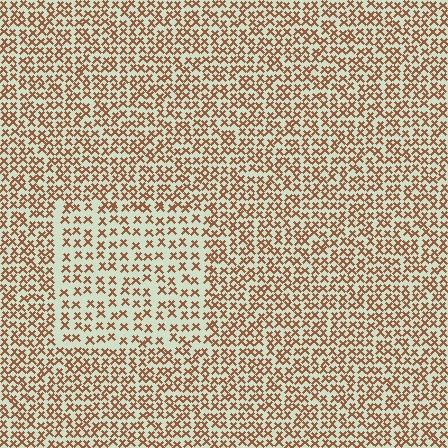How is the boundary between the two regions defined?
The boundary is defined by a change in element density (approximately 1.7x ratio). All elements are the same color, size, and shape.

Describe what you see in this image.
The image contains small brown elements arranged at two different densities. A rectangle-shaped region is visible where the elements are less densely packed than the surrounding area.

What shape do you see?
I see a rectangle.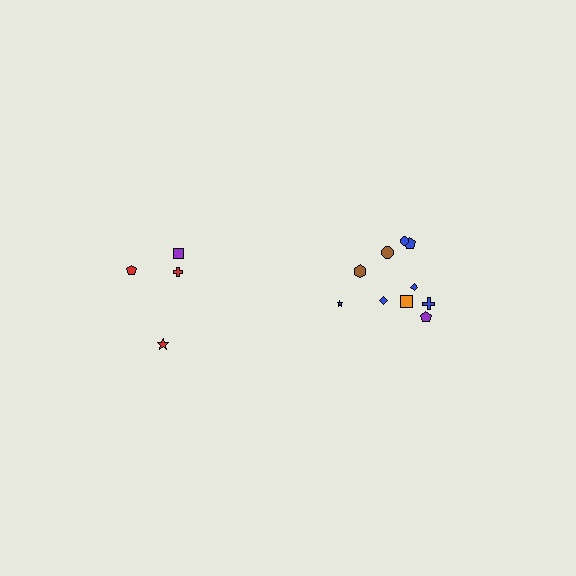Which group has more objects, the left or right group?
The right group.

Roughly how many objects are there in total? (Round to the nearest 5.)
Roughly 15 objects in total.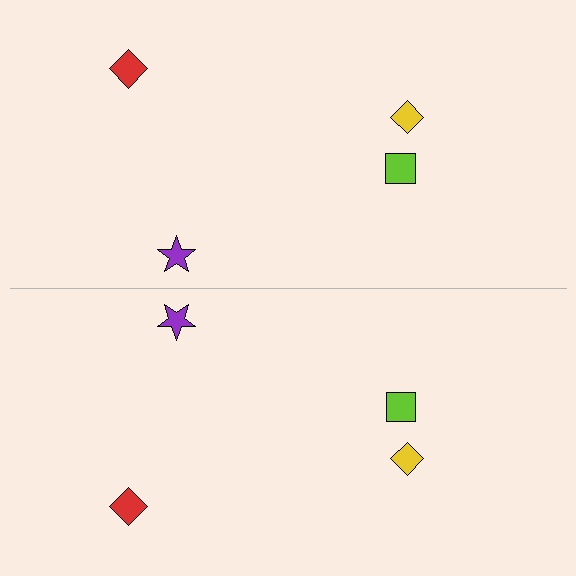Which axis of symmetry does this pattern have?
The pattern has a horizontal axis of symmetry running through the center of the image.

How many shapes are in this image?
There are 8 shapes in this image.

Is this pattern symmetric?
Yes, this pattern has bilateral (reflection) symmetry.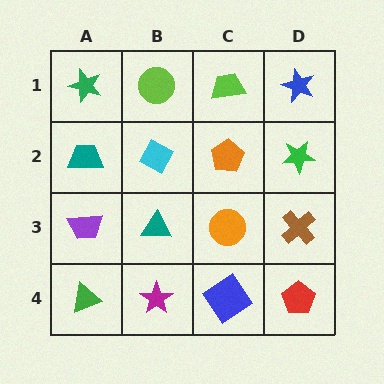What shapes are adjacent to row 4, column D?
A brown cross (row 3, column D), a blue diamond (row 4, column C).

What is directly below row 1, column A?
A teal trapezoid.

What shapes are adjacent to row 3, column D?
A green star (row 2, column D), a red pentagon (row 4, column D), an orange circle (row 3, column C).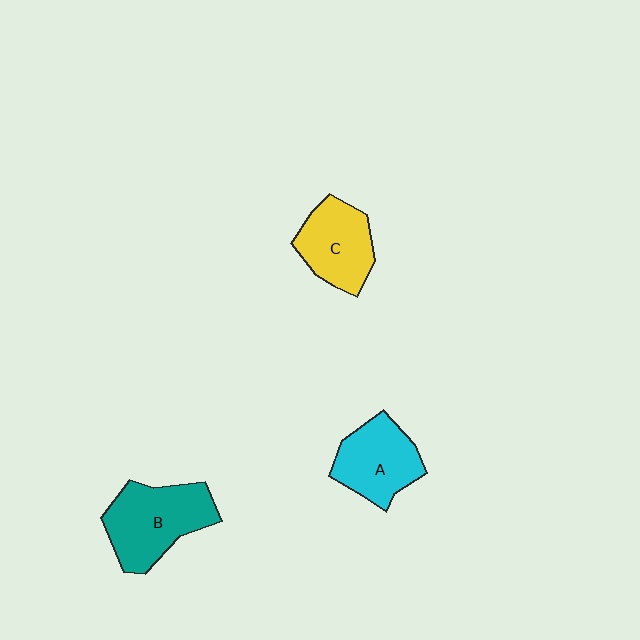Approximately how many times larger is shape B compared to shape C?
Approximately 1.3 times.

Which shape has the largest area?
Shape B (teal).